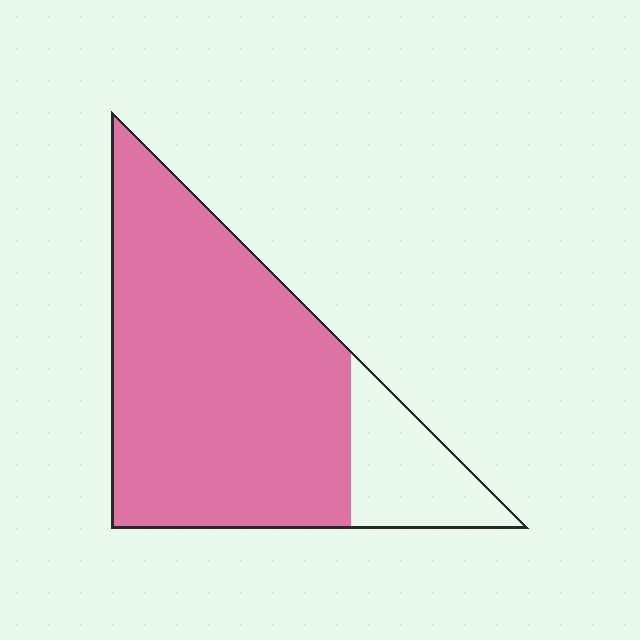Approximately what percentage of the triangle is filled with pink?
Approximately 80%.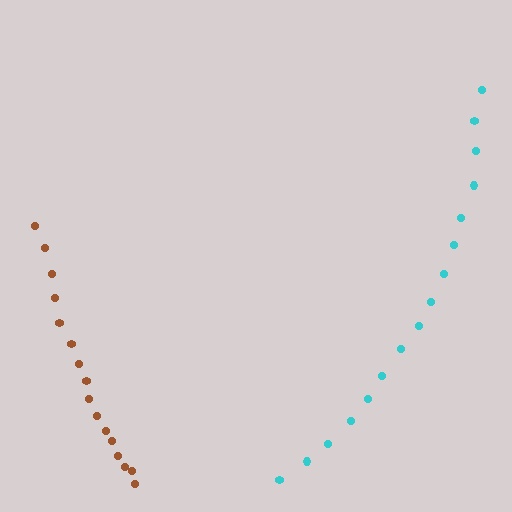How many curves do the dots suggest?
There are 2 distinct paths.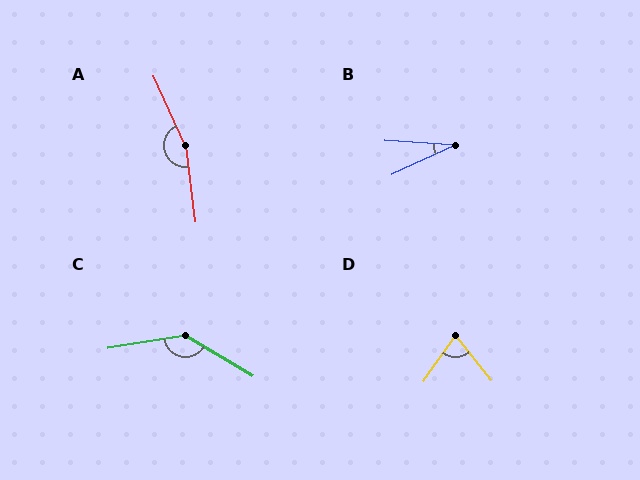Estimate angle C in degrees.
Approximately 139 degrees.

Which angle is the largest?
A, at approximately 163 degrees.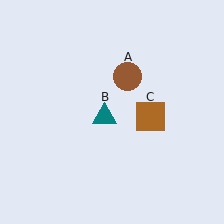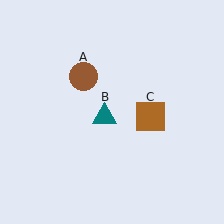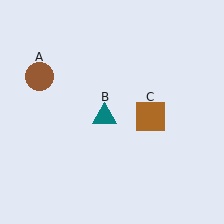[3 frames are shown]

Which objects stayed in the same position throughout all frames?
Teal triangle (object B) and brown square (object C) remained stationary.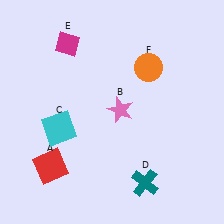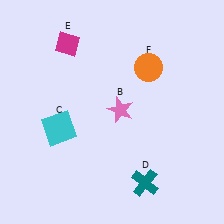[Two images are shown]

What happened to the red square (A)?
The red square (A) was removed in Image 2. It was in the bottom-left area of Image 1.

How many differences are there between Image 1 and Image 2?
There is 1 difference between the two images.